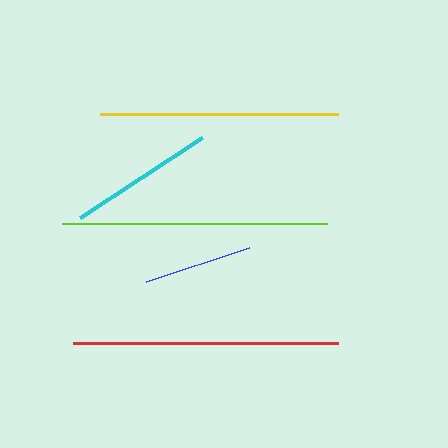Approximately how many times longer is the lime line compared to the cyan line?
The lime line is approximately 1.8 times the length of the cyan line.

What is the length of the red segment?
The red segment is approximately 265 pixels long.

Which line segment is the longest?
The lime line is the longest at approximately 266 pixels.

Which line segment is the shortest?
The blue line is the shortest at approximately 108 pixels.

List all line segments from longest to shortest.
From longest to shortest: lime, red, yellow, cyan, blue.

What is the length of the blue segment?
The blue segment is approximately 108 pixels long.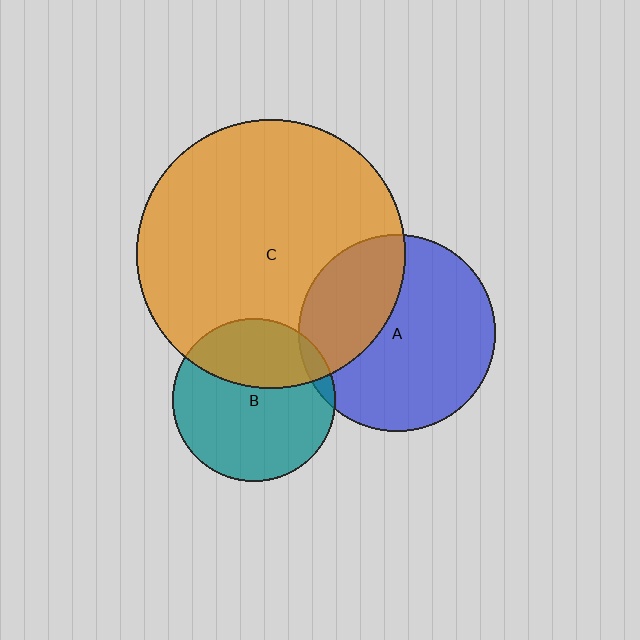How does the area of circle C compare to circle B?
Approximately 2.7 times.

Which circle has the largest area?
Circle C (orange).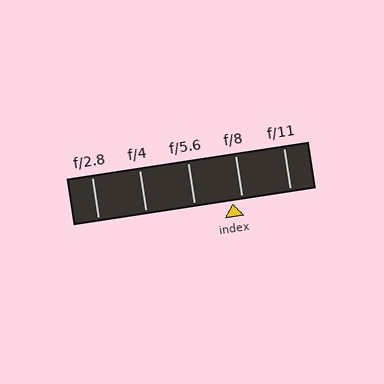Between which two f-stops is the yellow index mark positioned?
The index mark is between f/5.6 and f/8.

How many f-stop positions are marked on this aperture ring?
There are 5 f-stop positions marked.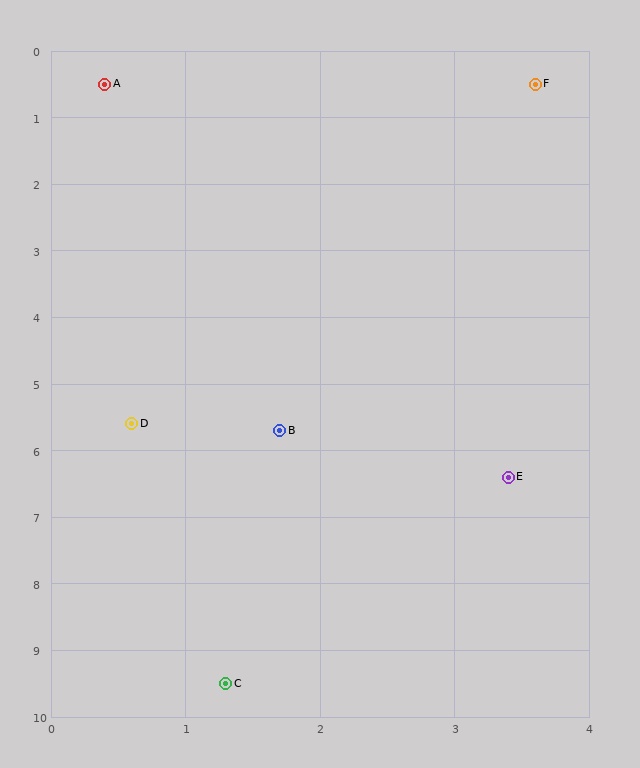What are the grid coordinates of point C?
Point C is at approximately (1.3, 9.5).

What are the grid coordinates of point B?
Point B is at approximately (1.7, 5.7).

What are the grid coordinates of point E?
Point E is at approximately (3.4, 6.4).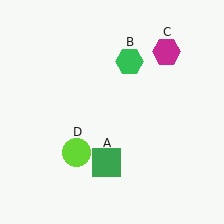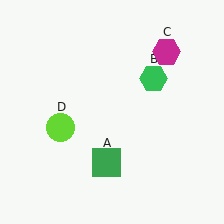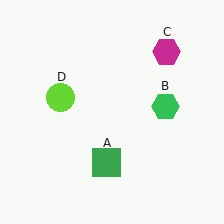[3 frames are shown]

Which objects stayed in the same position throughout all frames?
Green square (object A) and magenta hexagon (object C) remained stationary.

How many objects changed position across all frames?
2 objects changed position: green hexagon (object B), lime circle (object D).